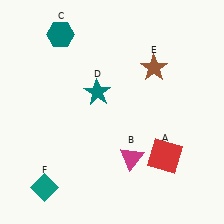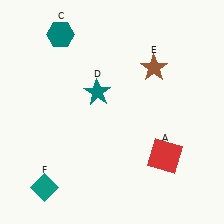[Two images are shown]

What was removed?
The magenta triangle (B) was removed in Image 2.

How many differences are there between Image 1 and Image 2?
There is 1 difference between the two images.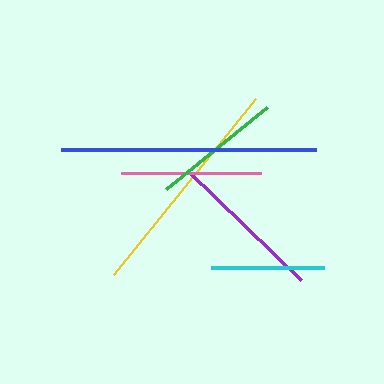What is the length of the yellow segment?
The yellow segment is approximately 226 pixels long.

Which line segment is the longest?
The blue line is the longest at approximately 255 pixels.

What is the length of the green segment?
The green segment is approximately 131 pixels long.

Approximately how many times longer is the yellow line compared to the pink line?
The yellow line is approximately 1.6 times the length of the pink line.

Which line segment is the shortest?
The cyan line is the shortest at approximately 113 pixels.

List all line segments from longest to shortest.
From longest to shortest: blue, yellow, purple, pink, green, cyan.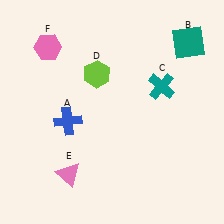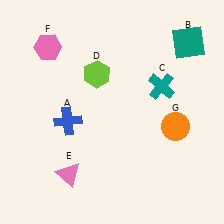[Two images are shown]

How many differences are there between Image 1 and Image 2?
There is 1 difference between the two images.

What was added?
An orange circle (G) was added in Image 2.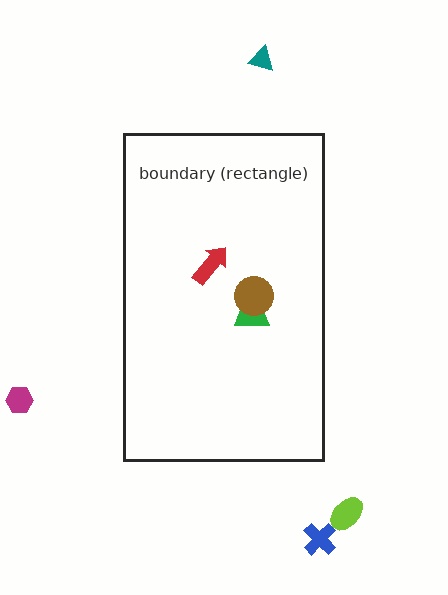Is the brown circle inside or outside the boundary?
Inside.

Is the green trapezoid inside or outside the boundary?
Inside.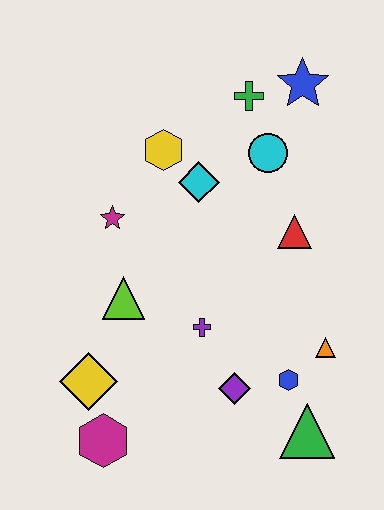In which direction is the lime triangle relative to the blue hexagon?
The lime triangle is to the left of the blue hexagon.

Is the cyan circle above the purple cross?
Yes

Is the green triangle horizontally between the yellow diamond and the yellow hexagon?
No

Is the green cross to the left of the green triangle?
Yes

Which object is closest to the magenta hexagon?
The yellow diamond is closest to the magenta hexagon.